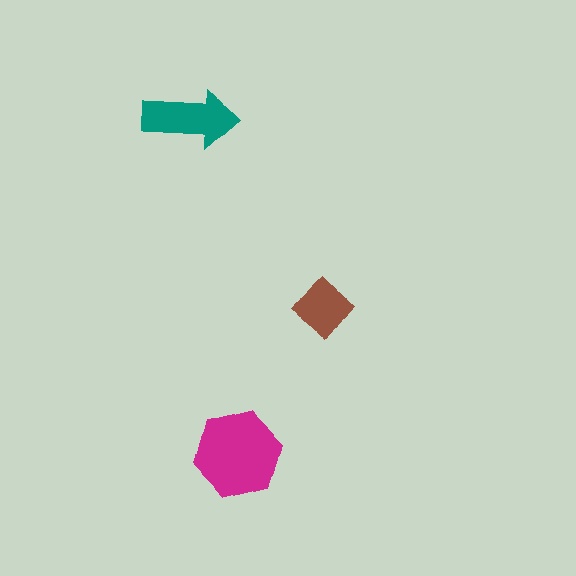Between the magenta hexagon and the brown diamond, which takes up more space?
The magenta hexagon.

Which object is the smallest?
The brown diamond.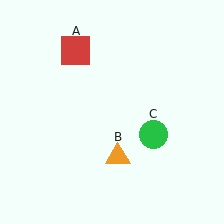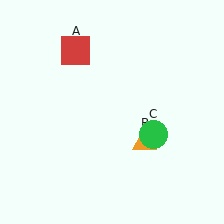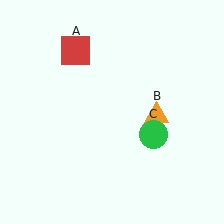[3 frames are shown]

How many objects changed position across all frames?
1 object changed position: orange triangle (object B).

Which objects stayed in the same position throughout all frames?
Red square (object A) and green circle (object C) remained stationary.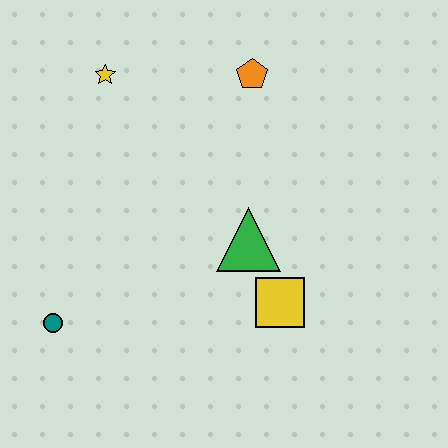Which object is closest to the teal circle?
The green triangle is closest to the teal circle.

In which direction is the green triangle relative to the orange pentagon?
The green triangle is below the orange pentagon.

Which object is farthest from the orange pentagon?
The teal circle is farthest from the orange pentagon.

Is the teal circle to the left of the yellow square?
Yes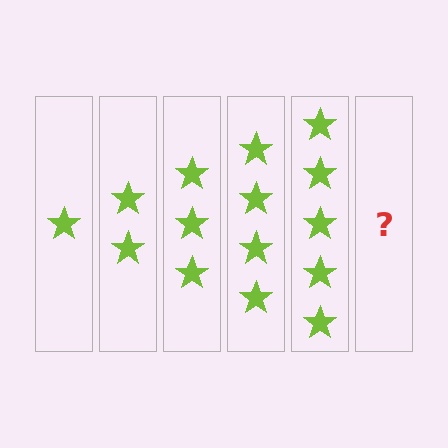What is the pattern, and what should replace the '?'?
The pattern is that each step adds one more star. The '?' should be 6 stars.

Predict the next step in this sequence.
The next step is 6 stars.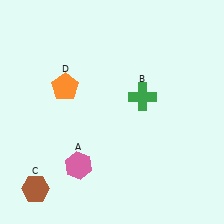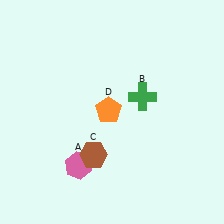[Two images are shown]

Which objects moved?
The objects that moved are: the brown hexagon (C), the orange pentagon (D).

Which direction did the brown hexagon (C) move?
The brown hexagon (C) moved right.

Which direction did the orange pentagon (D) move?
The orange pentagon (D) moved right.